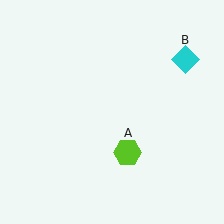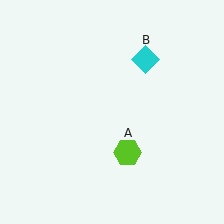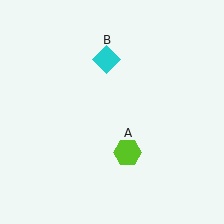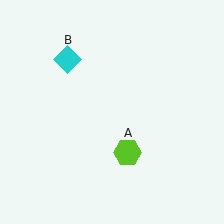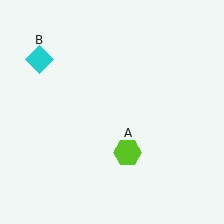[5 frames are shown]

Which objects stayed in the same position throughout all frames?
Lime hexagon (object A) remained stationary.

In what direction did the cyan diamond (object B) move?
The cyan diamond (object B) moved left.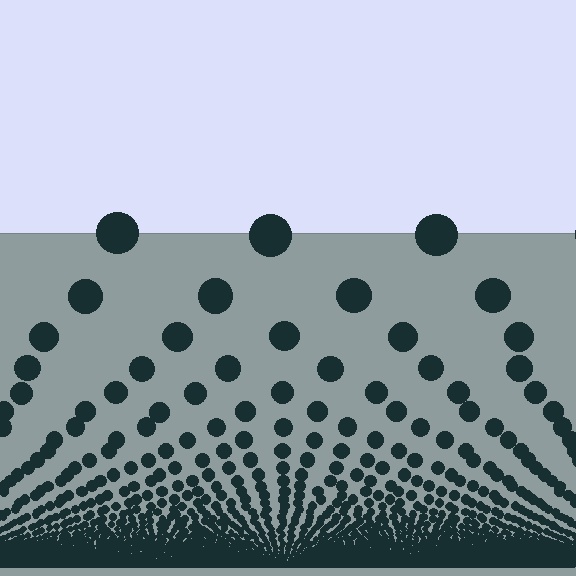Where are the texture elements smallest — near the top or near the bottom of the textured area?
Near the bottom.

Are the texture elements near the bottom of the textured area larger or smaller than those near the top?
Smaller. The gradient is inverted — elements near the bottom are smaller and denser.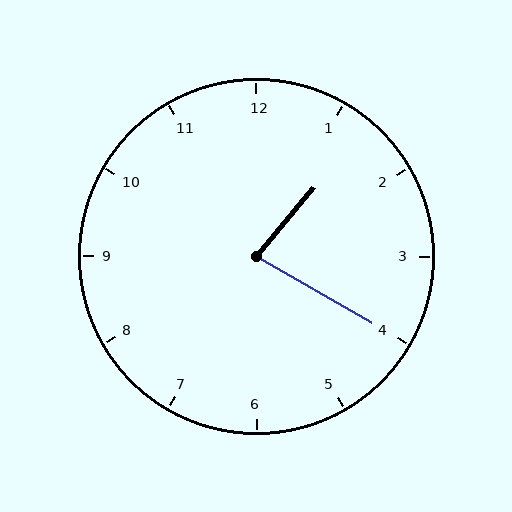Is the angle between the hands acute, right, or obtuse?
It is acute.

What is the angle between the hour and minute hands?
Approximately 80 degrees.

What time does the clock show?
1:20.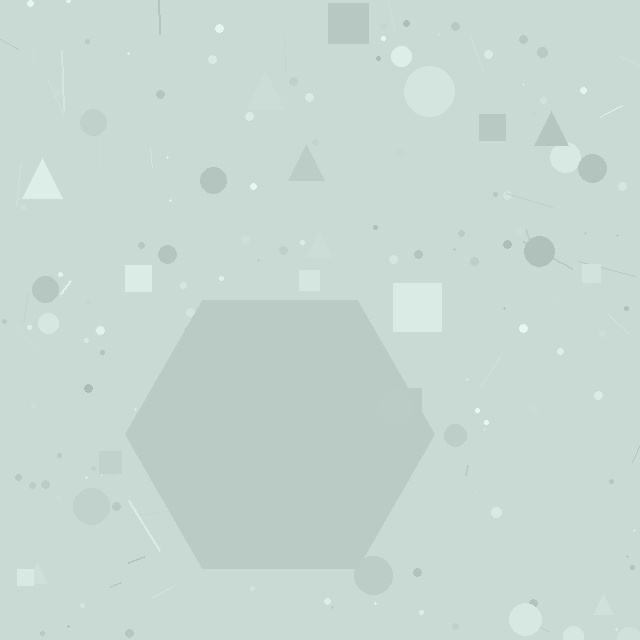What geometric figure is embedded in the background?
A hexagon is embedded in the background.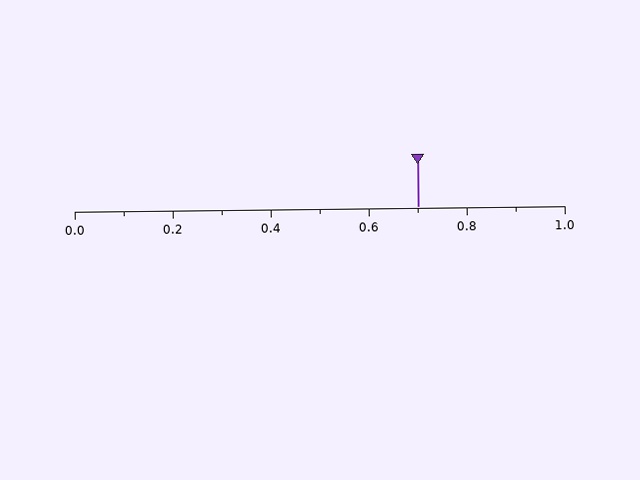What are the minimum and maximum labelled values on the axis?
The axis runs from 0.0 to 1.0.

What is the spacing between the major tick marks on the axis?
The major ticks are spaced 0.2 apart.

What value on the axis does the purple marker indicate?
The marker indicates approximately 0.7.